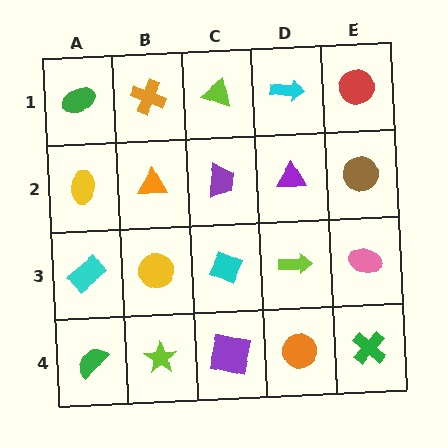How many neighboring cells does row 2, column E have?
3.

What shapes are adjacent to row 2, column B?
An orange cross (row 1, column B), a yellow circle (row 3, column B), a yellow ellipse (row 2, column A), a purple trapezoid (row 2, column C).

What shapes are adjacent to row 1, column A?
A yellow ellipse (row 2, column A), an orange cross (row 1, column B).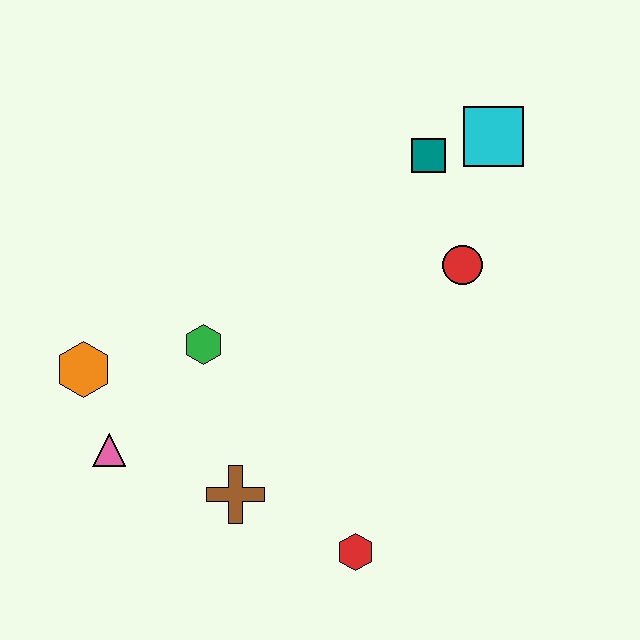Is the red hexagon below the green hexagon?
Yes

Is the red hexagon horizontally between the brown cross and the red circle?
Yes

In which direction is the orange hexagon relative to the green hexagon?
The orange hexagon is to the left of the green hexagon.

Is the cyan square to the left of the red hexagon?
No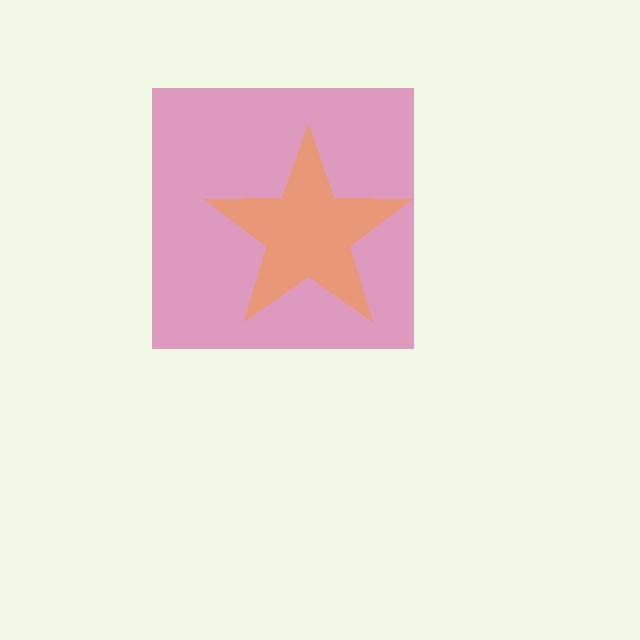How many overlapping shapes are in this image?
There are 2 overlapping shapes in the image.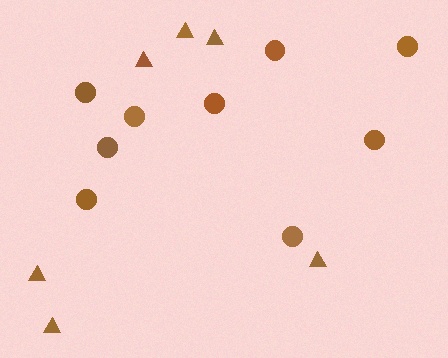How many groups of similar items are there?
There are 2 groups: one group of circles (9) and one group of triangles (6).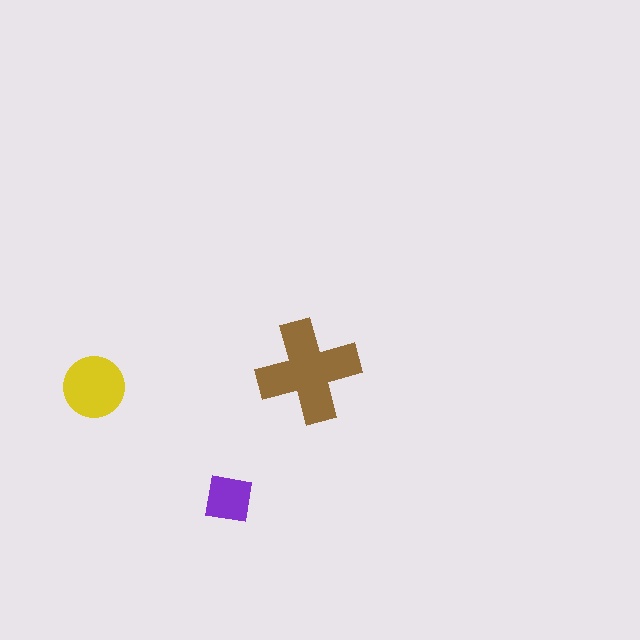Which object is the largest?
The brown cross.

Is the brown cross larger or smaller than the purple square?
Larger.